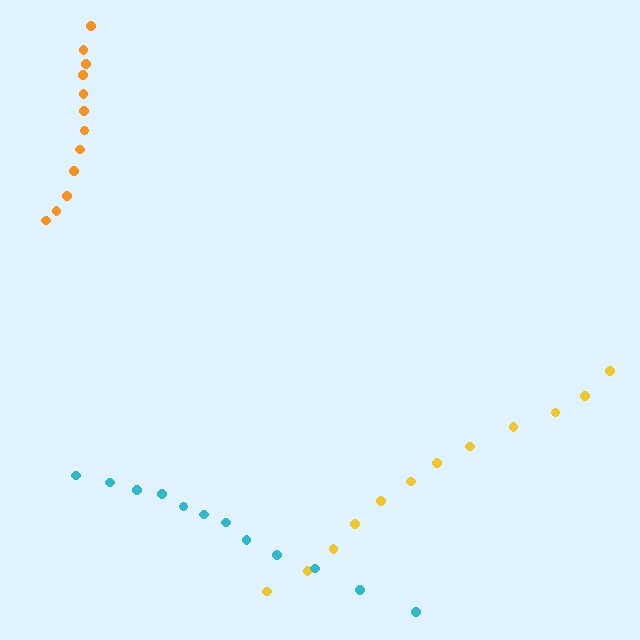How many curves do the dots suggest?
There are 3 distinct paths.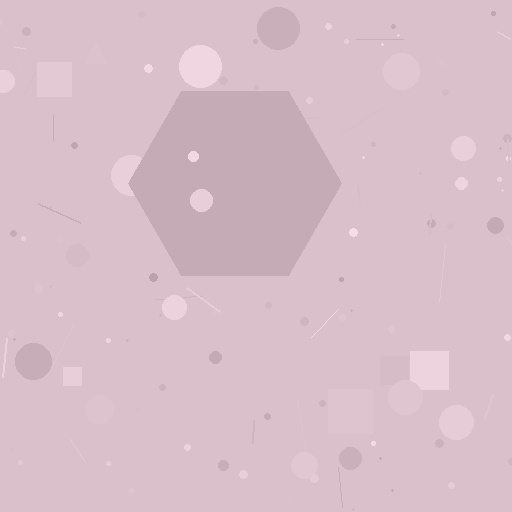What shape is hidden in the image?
A hexagon is hidden in the image.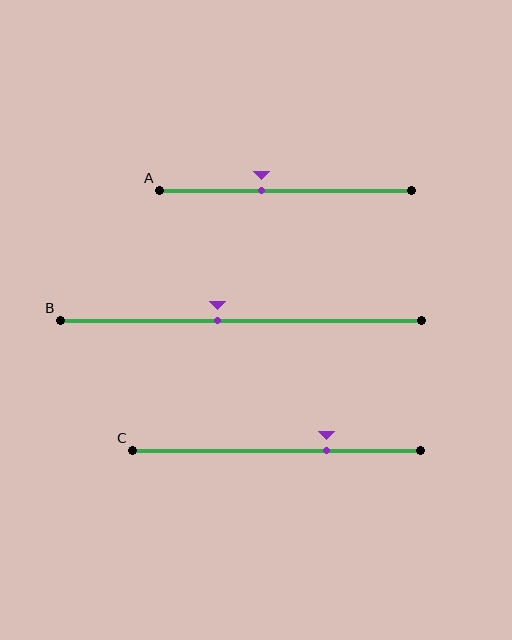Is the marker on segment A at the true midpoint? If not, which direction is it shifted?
No, the marker on segment A is shifted to the left by about 9% of the segment length.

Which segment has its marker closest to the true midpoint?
Segment B has its marker closest to the true midpoint.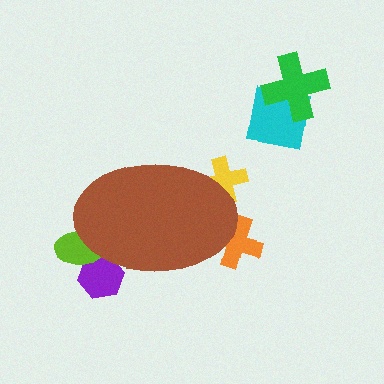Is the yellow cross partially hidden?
Yes, the yellow cross is partially hidden behind the brown ellipse.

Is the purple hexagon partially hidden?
Yes, the purple hexagon is partially hidden behind the brown ellipse.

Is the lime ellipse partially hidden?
Yes, the lime ellipse is partially hidden behind the brown ellipse.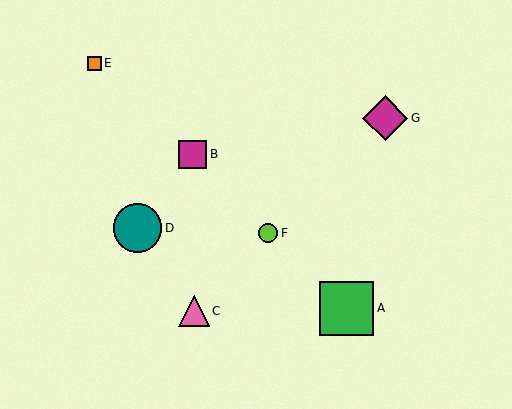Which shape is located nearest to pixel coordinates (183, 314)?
The pink triangle (labeled C) at (194, 311) is nearest to that location.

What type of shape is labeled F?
Shape F is a lime circle.